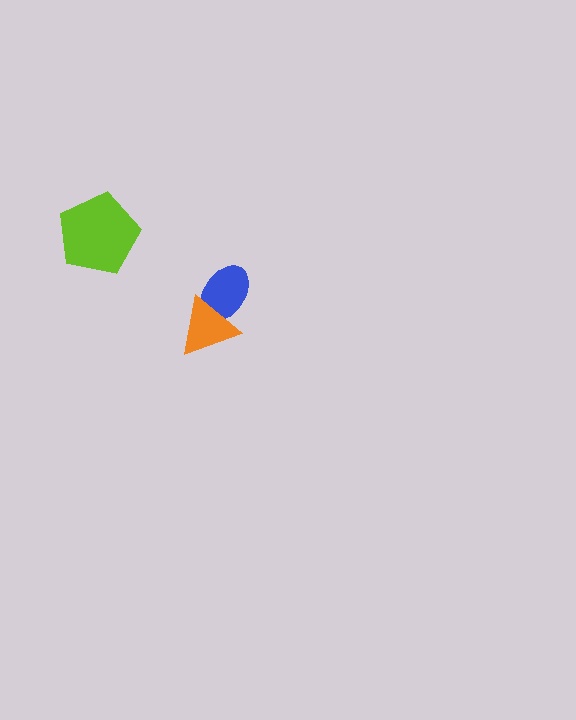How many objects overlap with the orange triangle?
1 object overlaps with the orange triangle.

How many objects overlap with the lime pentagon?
0 objects overlap with the lime pentagon.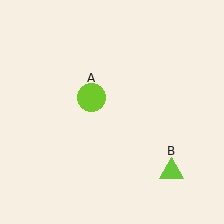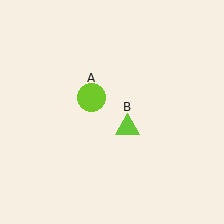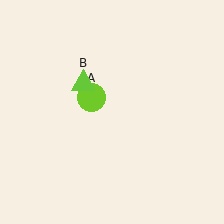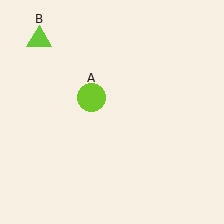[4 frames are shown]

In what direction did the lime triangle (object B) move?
The lime triangle (object B) moved up and to the left.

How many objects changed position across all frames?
1 object changed position: lime triangle (object B).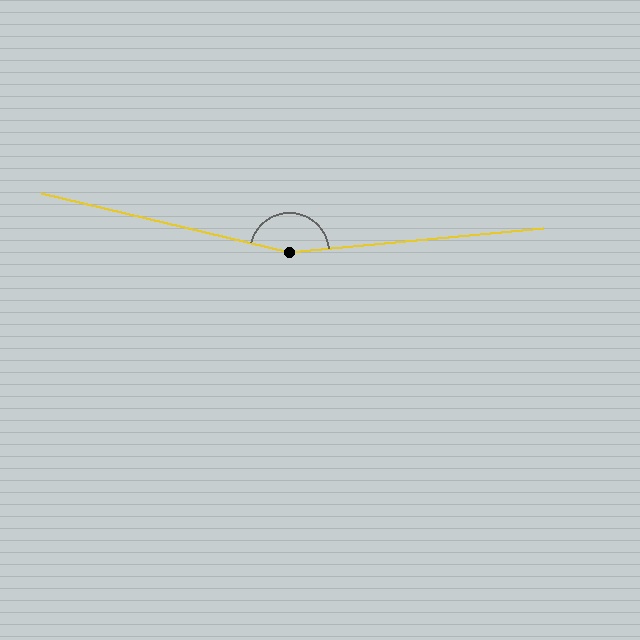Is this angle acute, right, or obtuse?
It is obtuse.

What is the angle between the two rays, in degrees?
Approximately 161 degrees.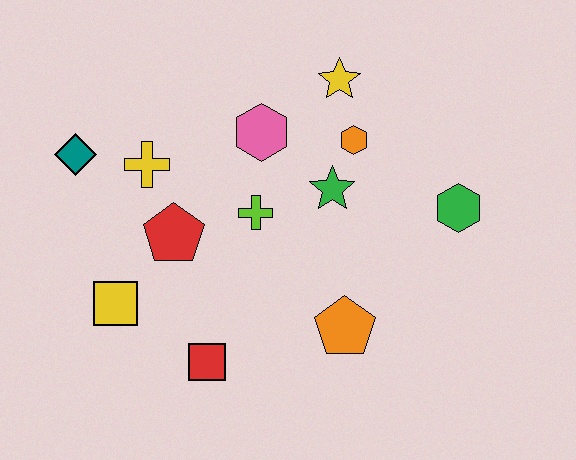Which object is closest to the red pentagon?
The yellow cross is closest to the red pentagon.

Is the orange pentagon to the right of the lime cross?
Yes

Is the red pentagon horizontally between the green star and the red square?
No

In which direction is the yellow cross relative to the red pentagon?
The yellow cross is above the red pentagon.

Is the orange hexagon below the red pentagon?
No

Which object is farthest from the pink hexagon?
The red square is farthest from the pink hexagon.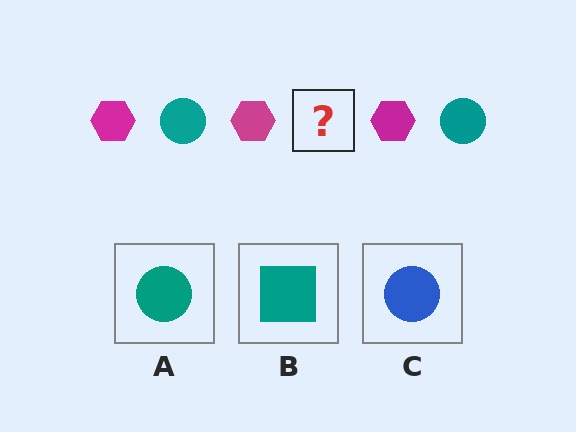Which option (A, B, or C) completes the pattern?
A.